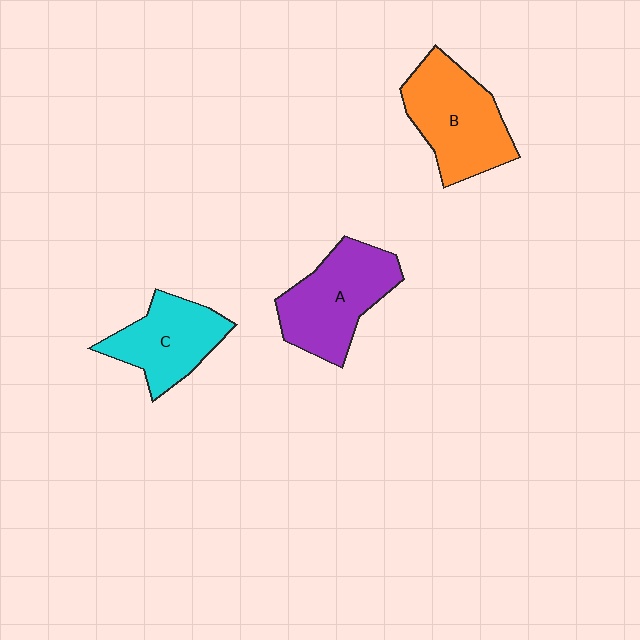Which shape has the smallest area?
Shape C (cyan).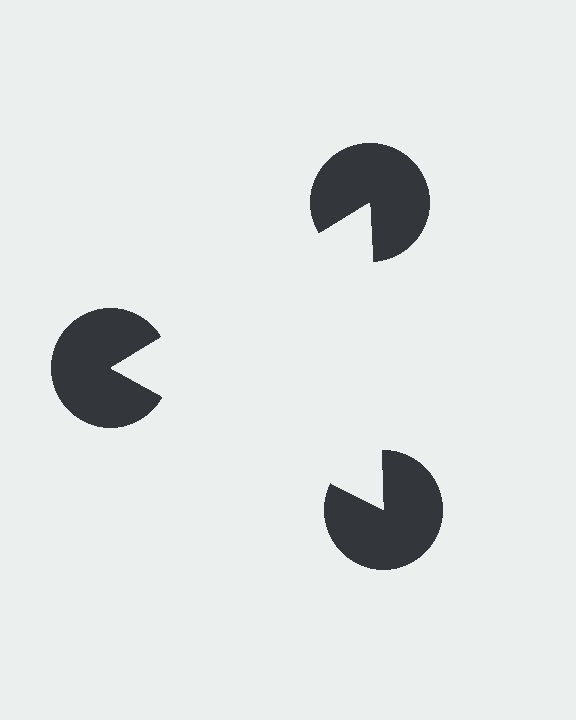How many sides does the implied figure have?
3 sides.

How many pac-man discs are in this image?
There are 3 — one at each vertex of the illusory triangle.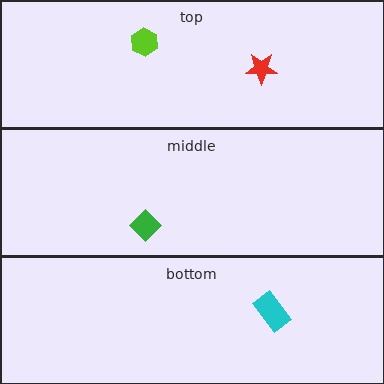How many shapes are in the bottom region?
1.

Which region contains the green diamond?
The middle region.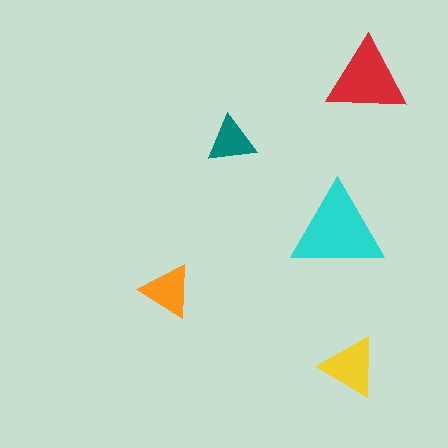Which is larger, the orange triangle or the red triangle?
The red one.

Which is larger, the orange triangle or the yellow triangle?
The yellow one.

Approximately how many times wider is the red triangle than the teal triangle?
About 1.5 times wider.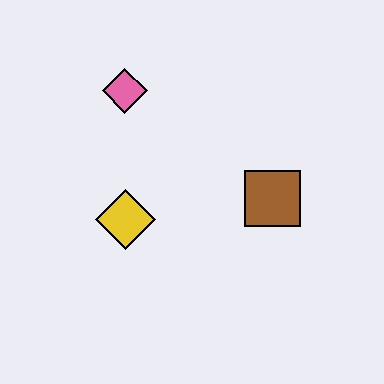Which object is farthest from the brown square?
The pink diamond is farthest from the brown square.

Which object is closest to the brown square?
The yellow diamond is closest to the brown square.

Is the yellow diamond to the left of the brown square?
Yes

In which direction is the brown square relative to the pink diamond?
The brown square is to the right of the pink diamond.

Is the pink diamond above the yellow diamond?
Yes